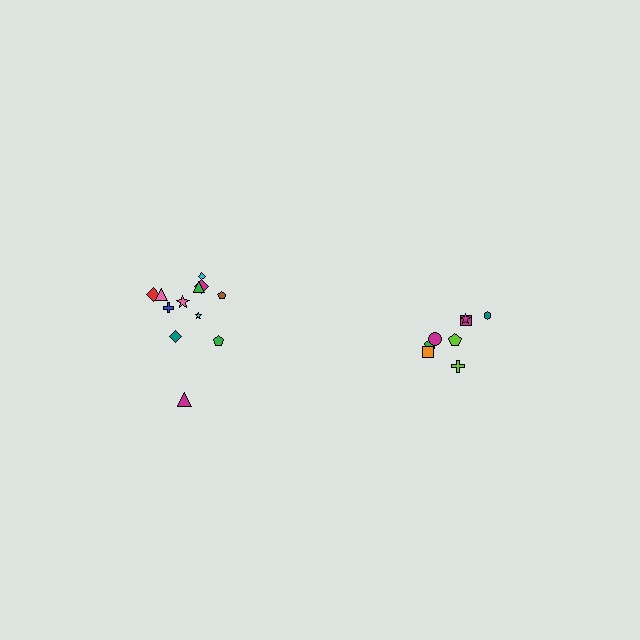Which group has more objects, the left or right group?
The left group.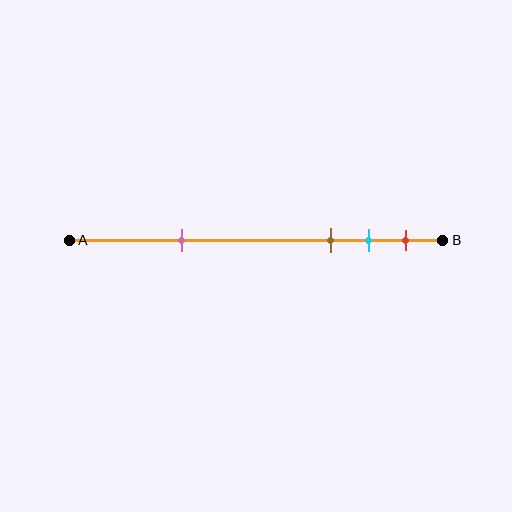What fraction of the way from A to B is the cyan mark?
The cyan mark is approximately 80% (0.8) of the way from A to B.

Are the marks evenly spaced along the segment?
No, the marks are not evenly spaced.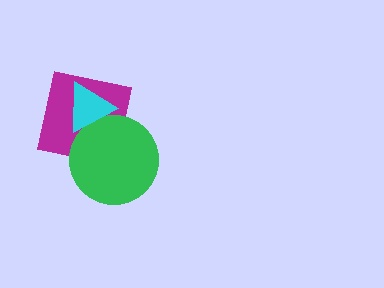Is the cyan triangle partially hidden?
No, no other shape covers it.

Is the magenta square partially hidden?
Yes, it is partially covered by another shape.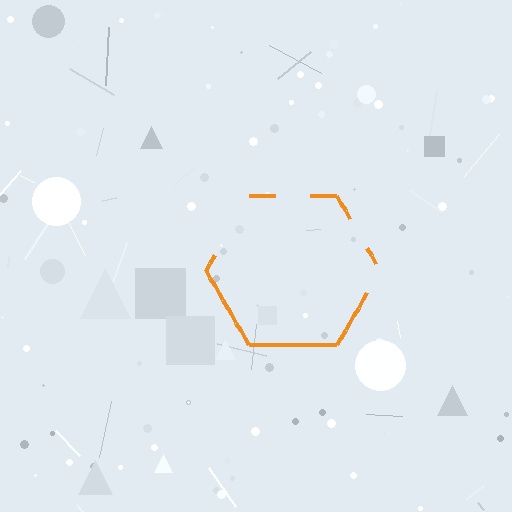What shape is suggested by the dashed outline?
The dashed outline suggests a hexagon.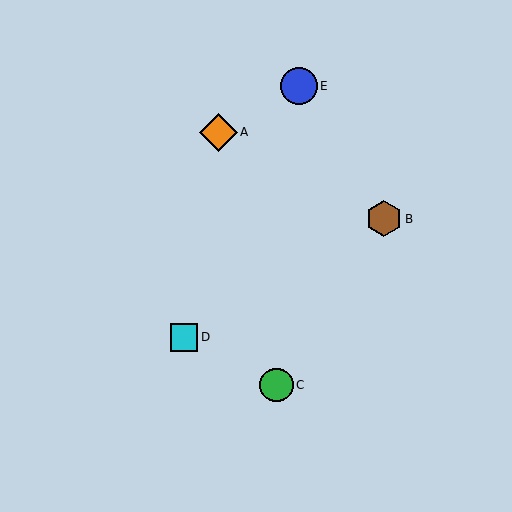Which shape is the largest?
The orange diamond (labeled A) is the largest.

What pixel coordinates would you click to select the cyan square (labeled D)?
Click at (184, 337) to select the cyan square D.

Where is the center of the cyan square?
The center of the cyan square is at (184, 337).